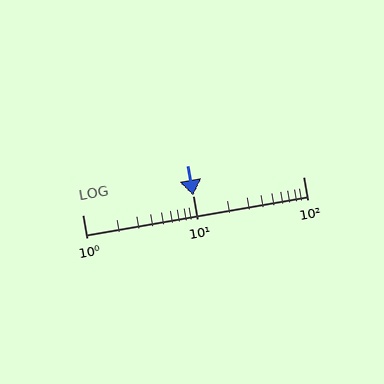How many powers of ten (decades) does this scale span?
The scale spans 2 decades, from 1 to 100.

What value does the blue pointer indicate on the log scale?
The pointer indicates approximately 10.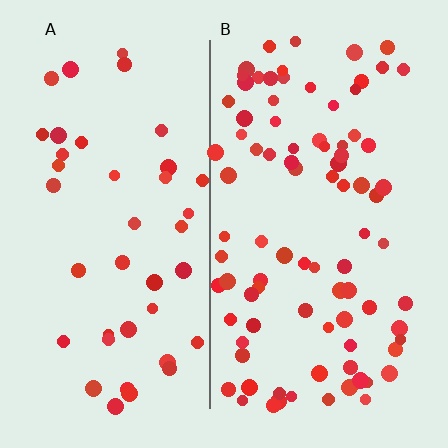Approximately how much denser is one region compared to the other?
Approximately 2.2× — region B over region A.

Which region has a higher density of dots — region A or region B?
B (the right).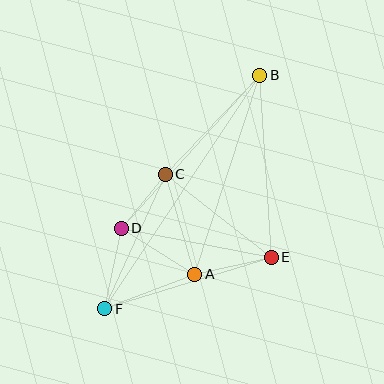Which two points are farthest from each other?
Points B and F are farthest from each other.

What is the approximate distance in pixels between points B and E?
The distance between B and E is approximately 182 pixels.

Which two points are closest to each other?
Points C and D are closest to each other.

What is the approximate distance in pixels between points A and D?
The distance between A and D is approximately 87 pixels.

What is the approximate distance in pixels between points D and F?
The distance between D and F is approximately 83 pixels.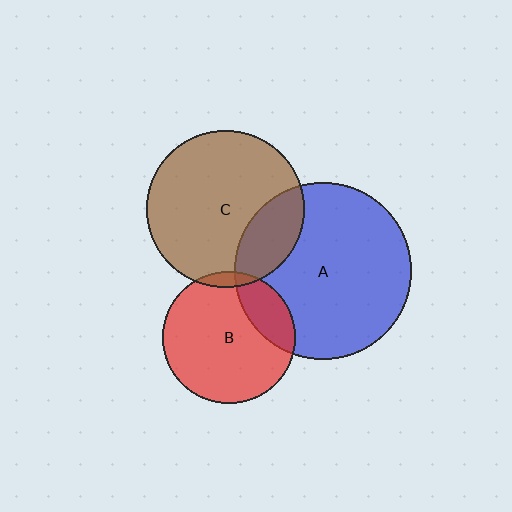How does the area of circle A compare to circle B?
Approximately 1.8 times.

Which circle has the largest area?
Circle A (blue).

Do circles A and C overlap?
Yes.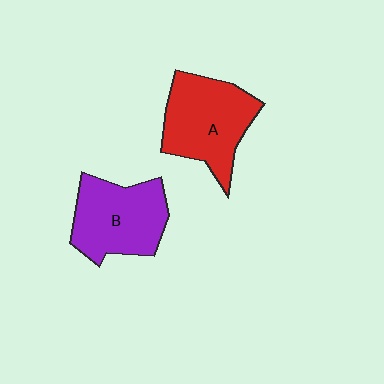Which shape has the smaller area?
Shape B (purple).